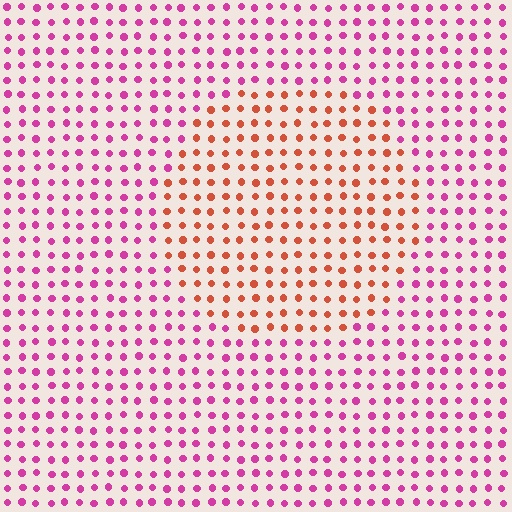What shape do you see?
I see a circle.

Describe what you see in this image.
The image is filled with small magenta elements in a uniform arrangement. A circle-shaped region is visible where the elements are tinted to a slightly different hue, forming a subtle color boundary.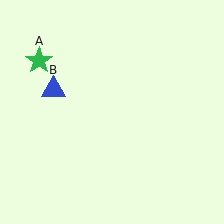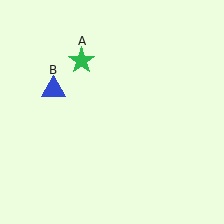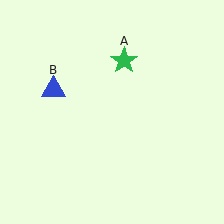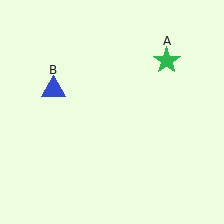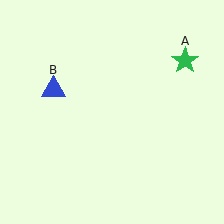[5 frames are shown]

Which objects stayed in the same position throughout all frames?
Blue triangle (object B) remained stationary.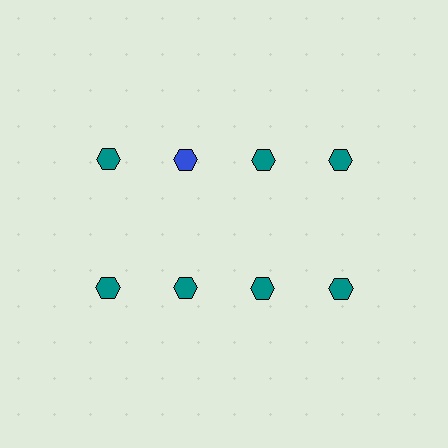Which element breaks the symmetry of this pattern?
The blue hexagon in the top row, second from left column breaks the symmetry. All other shapes are teal hexagons.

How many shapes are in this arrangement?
There are 8 shapes arranged in a grid pattern.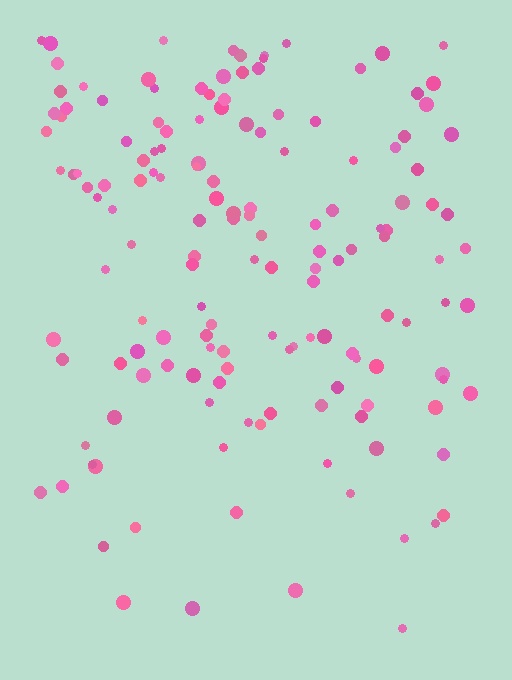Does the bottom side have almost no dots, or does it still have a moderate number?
Still a moderate number, just noticeably fewer than the top.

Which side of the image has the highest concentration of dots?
The top.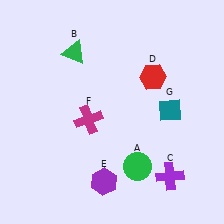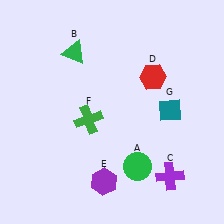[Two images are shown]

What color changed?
The cross (F) changed from magenta in Image 1 to green in Image 2.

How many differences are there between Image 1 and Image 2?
There is 1 difference between the two images.